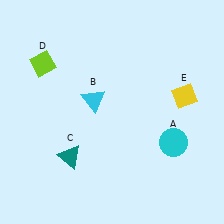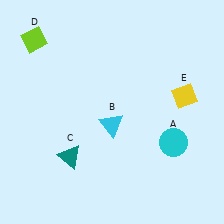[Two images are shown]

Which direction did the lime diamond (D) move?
The lime diamond (D) moved up.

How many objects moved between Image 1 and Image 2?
2 objects moved between the two images.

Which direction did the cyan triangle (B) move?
The cyan triangle (B) moved down.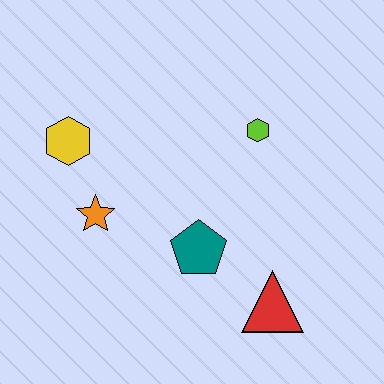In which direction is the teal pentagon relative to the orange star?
The teal pentagon is to the right of the orange star.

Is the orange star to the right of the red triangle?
No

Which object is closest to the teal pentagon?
The red triangle is closest to the teal pentagon.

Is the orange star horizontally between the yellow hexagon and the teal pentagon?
Yes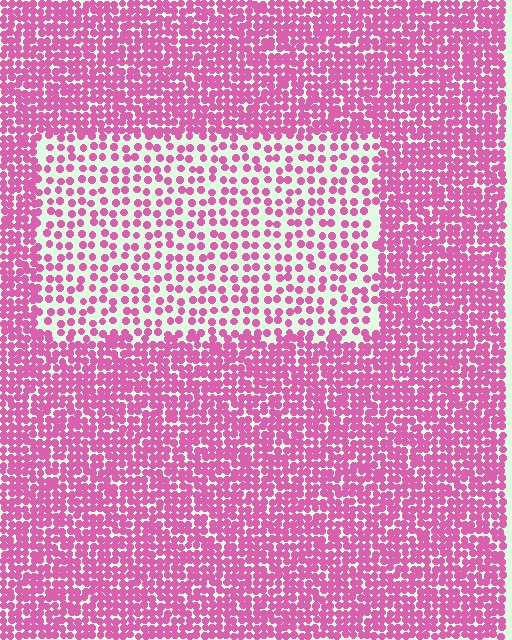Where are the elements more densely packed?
The elements are more densely packed outside the rectangle boundary.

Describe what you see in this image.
The image contains small pink elements arranged at two different densities. A rectangle-shaped region is visible where the elements are less densely packed than the surrounding area.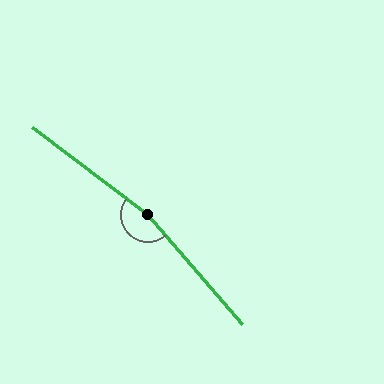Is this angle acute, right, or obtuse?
It is obtuse.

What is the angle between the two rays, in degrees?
Approximately 167 degrees.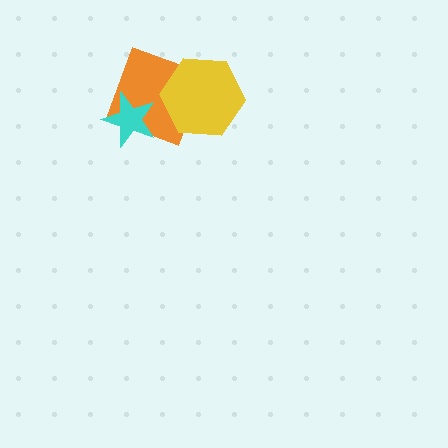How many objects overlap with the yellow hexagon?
1 object overlaps with the yellow hexagon.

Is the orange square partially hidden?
Yes, it is partially covered by another shape.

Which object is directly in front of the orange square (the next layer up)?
The cyan star is directly in front of the orange square.